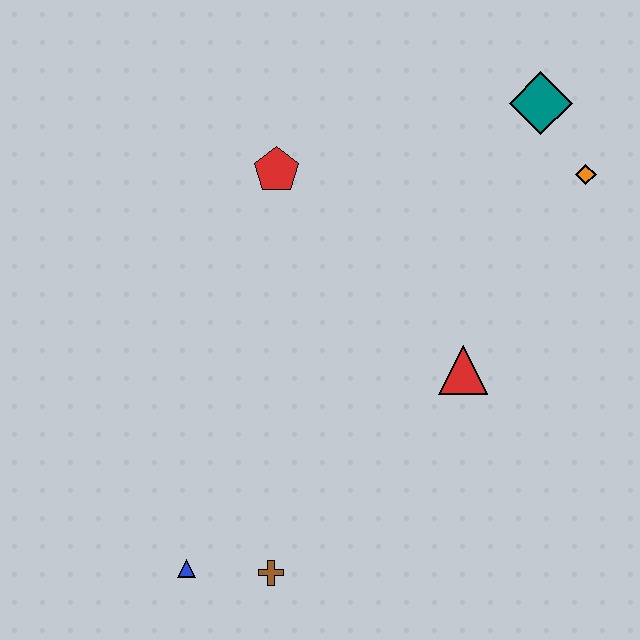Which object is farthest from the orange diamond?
The blue triangle is farthest from the orange diamond.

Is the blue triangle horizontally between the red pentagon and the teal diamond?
No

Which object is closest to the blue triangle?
The brown cross is closest to the blue triangle.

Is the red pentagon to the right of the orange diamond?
No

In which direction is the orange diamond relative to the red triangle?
The orange diamond is above the red triangle.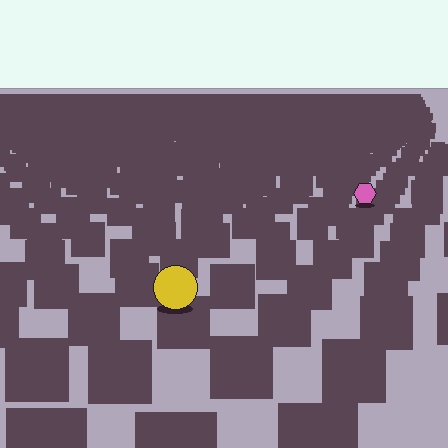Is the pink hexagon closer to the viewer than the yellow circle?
No. The yellow circle is closer — you can tell from the texture gradient: the ground texture is coarser near it.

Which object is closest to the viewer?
The yellow circle is closest. The texture marks near it are larger and more spread out.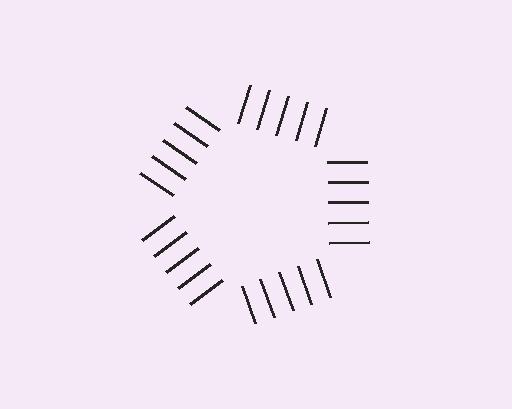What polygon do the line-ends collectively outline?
An illusory pentagon — the line segments terminate on its edges but no continuous stroke is drawn.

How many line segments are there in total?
25 — 5 along each of the 5 edges.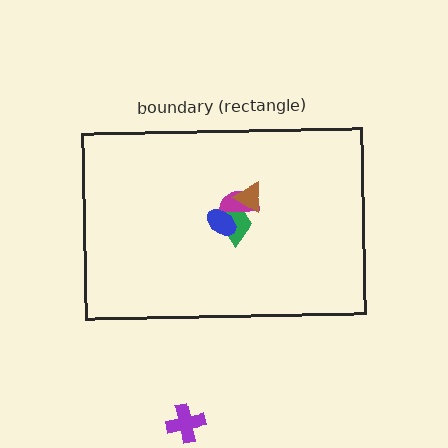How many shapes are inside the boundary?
4 inside, 1 outside.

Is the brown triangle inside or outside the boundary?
Inside.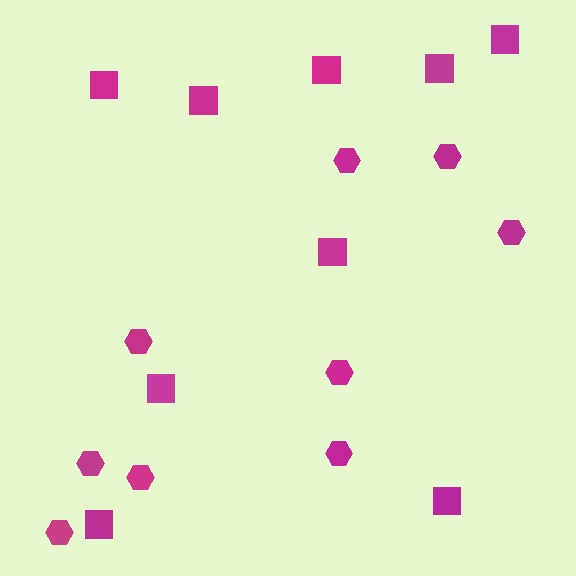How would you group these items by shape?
There are 2 groups: one group of hexagons (9) and one group of squares (9).